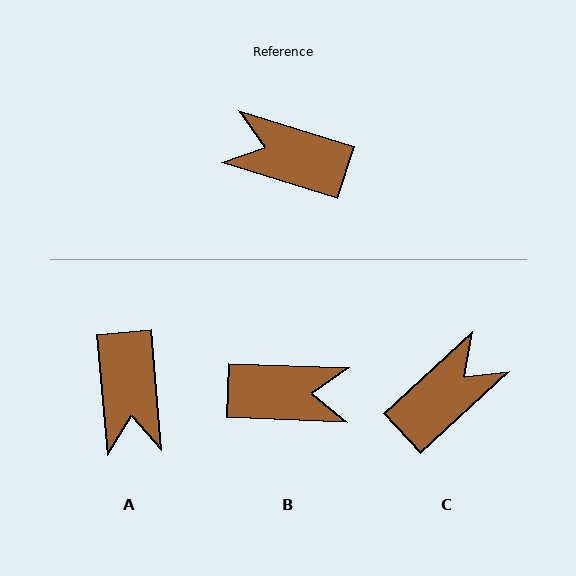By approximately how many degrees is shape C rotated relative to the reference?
Approximately 120 degrees clockwise.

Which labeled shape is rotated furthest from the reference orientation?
B, about 165 degrees away.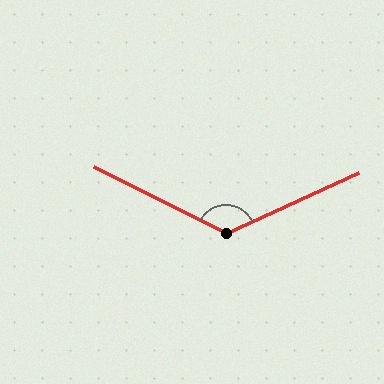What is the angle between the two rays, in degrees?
Approximately 129 degrees.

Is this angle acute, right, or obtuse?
It is obtuse.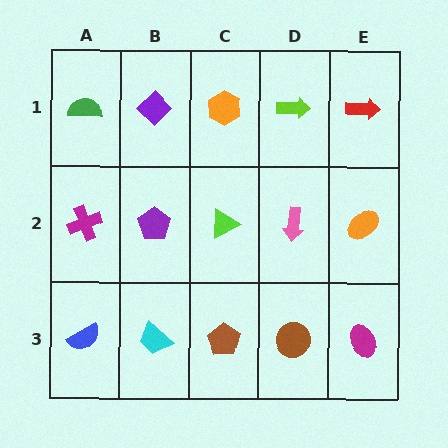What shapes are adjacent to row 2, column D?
A lime arrow (row 1, column D), a brown circle (row 3, column D), a lime triangle (row 2, column C), an orange ellipse (row 2, column E).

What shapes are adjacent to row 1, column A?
A magenta cross (row 2, column A), a purple diamond (row 1, column B).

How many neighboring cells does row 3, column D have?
3.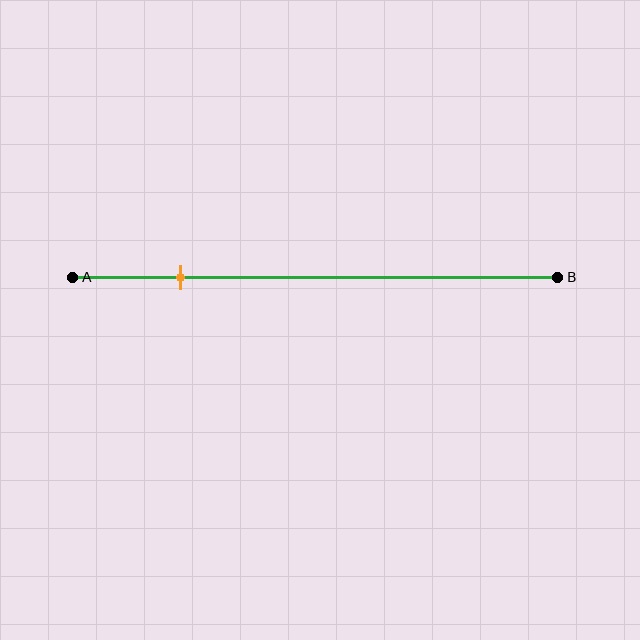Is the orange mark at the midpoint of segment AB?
No, the mark is at about 20% from A, not at the 50% midpoint.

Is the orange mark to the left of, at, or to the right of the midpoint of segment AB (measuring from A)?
The orange mark is to the left of the midpoint of segment AB.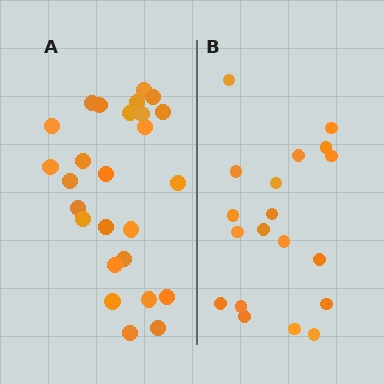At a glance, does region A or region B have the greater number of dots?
Region A (the left region) has more dots.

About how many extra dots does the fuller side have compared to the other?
Region A has roughly 8 or so more dots than region B.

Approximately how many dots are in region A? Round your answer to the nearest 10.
About 30 dots. (The exact count is 26, which rounds to 30.)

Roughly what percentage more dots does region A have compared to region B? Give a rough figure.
About 35% more.